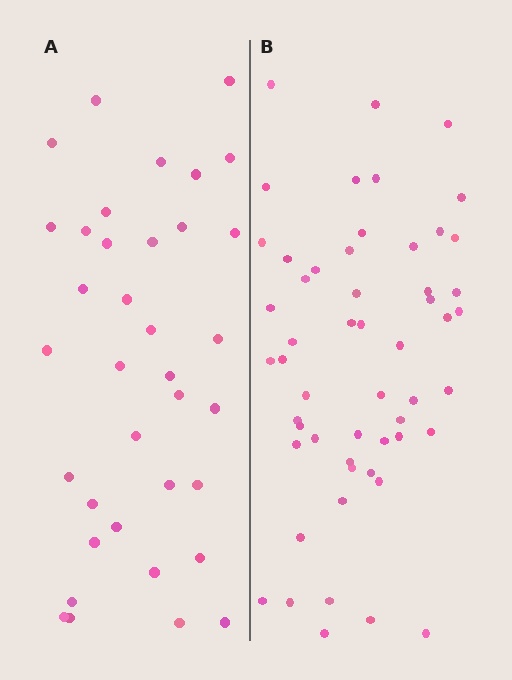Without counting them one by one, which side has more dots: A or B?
Region B (the right region) has more dots.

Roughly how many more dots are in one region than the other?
Region B has approximately 20 more dots than region A.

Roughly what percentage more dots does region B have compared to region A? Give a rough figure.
About 50% more.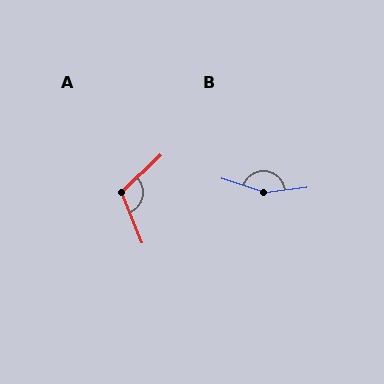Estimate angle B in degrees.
Approximately 155 degrees.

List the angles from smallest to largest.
A (111°), B (155°).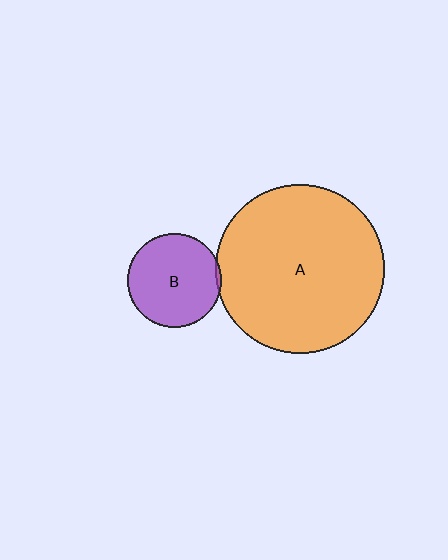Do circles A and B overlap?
Yes.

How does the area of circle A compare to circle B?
Approximately 3.2 times.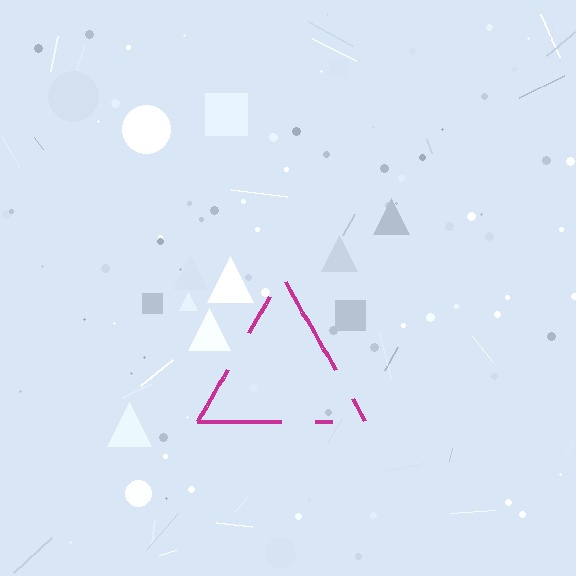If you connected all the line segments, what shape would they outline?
They would outline a triangle.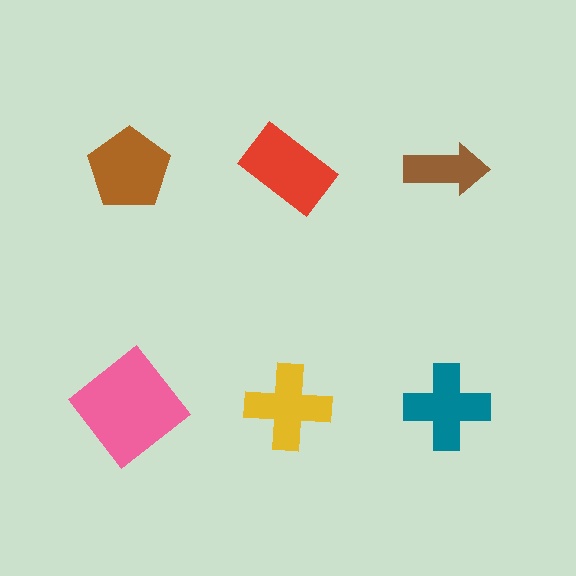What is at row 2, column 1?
A pink diamond.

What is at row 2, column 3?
A teal cross.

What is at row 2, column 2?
A yellow cross.